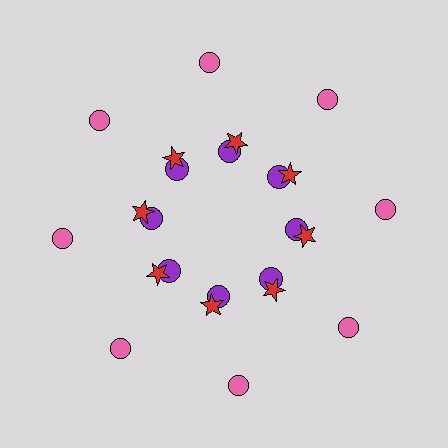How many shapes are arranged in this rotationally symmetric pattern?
There are 24 shapes, arranged in 8 groups of 3.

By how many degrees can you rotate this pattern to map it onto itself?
The pattern maps onto itself every 45 degrees of rotation.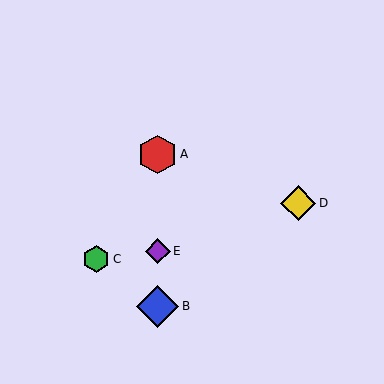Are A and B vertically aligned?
Yes, both are at x≈158.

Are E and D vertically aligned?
No, E is at x≈158 and D is at x≈298.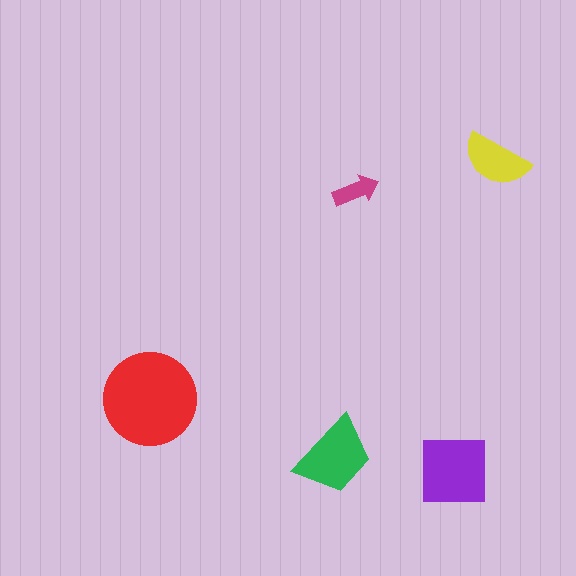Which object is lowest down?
The purple square is bottommost.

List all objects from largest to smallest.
The red circle, the purple square, the green trapezoid, the yellow semicircle, the magenta arrow.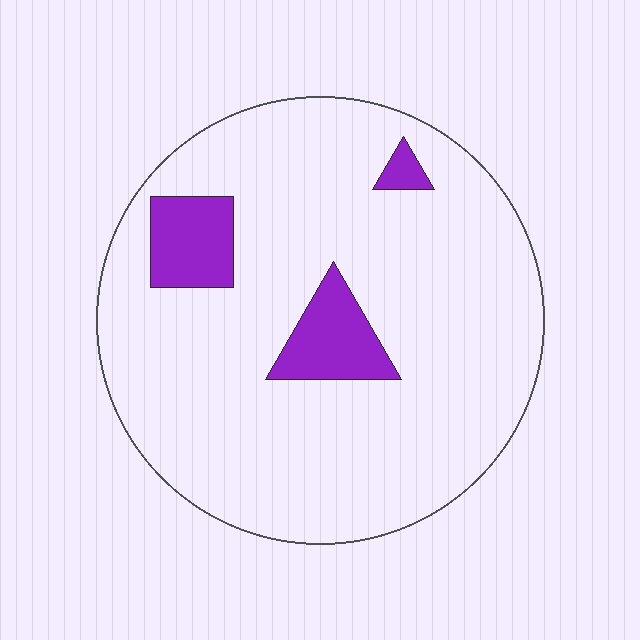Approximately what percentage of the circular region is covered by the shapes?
Approximately 10%.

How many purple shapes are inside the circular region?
3.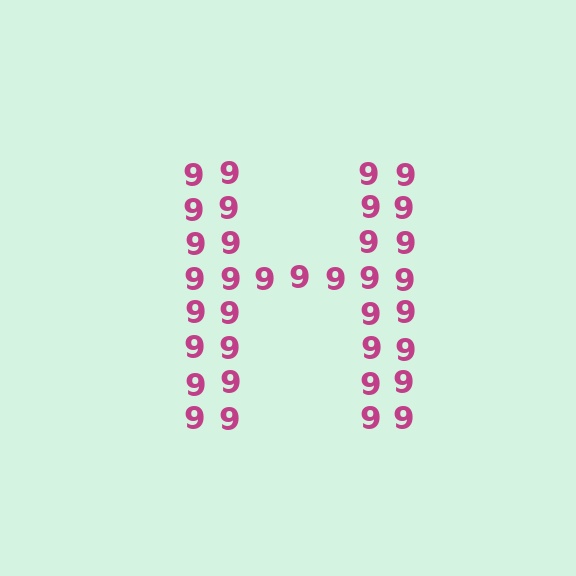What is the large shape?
The large shape is the letter H.